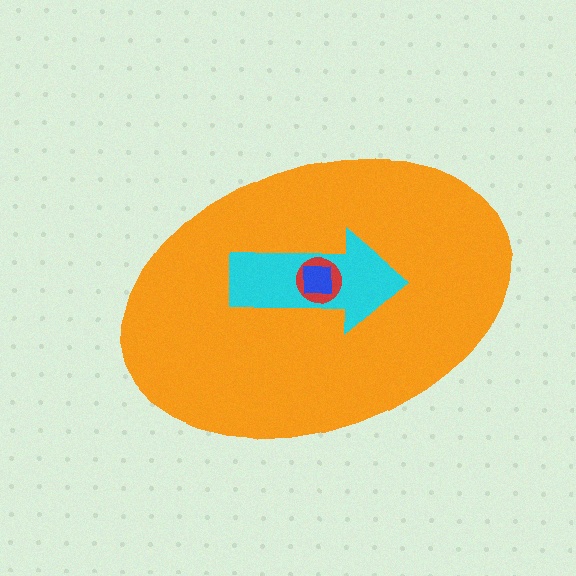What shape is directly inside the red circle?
The blue square.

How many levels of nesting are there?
4.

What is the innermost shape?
The blue square.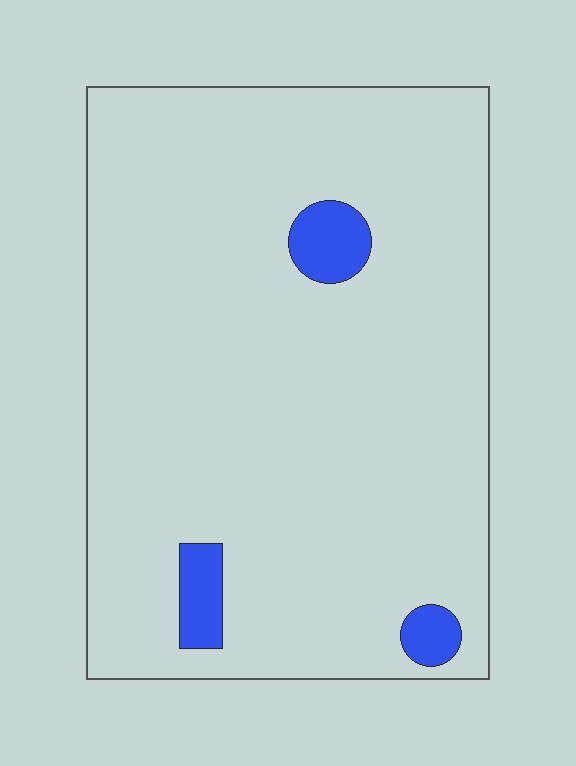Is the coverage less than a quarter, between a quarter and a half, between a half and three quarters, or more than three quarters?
Less than a quarter.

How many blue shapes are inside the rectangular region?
3.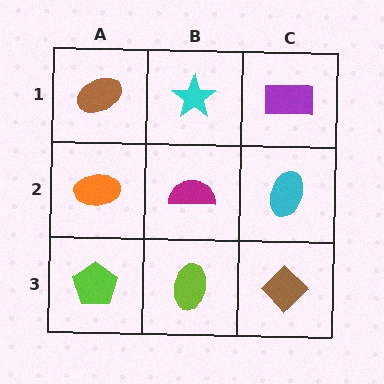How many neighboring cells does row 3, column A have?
2.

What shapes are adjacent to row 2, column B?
A cyan star (row 1, column B), a lime ellipse (row 3, column B), an orange ellipse (row 2, column A), a cyan ellipse (row 2, column C).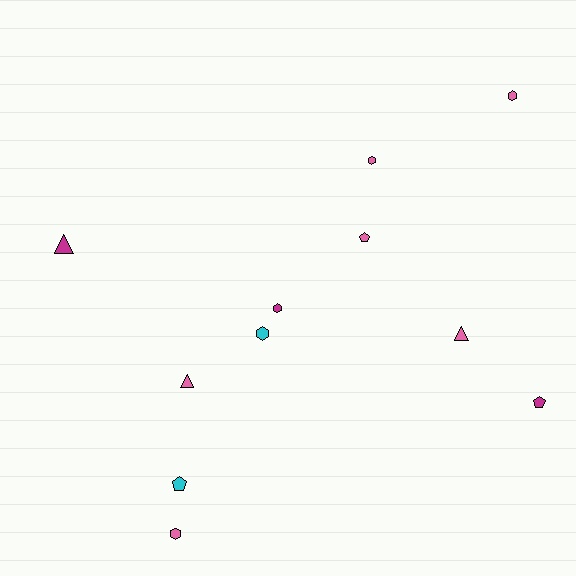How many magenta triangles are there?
There is 1 magenta triangle.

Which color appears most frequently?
Pink, with 6 objects.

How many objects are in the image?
There are 11 objects.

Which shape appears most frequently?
Hexagon, with 5 objects.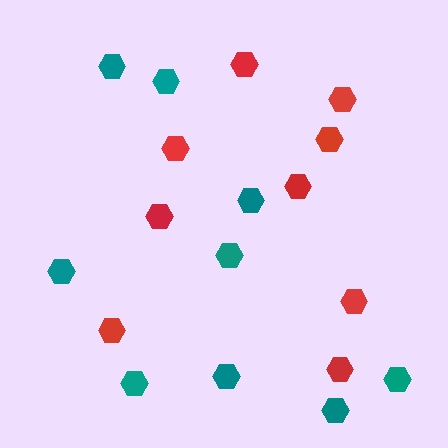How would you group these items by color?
There are 2 groups: one group of red hexagons (9) and one group of teal hexagons (9).